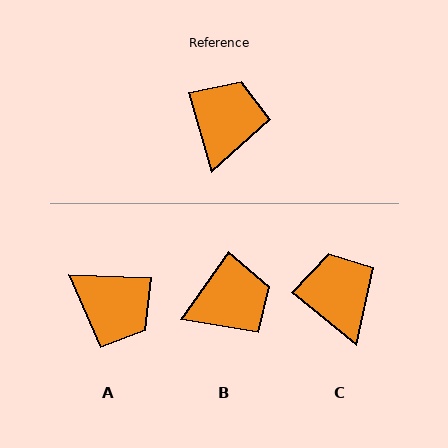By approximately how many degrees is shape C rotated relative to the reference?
Approximately 36 degrees counter-clockwise.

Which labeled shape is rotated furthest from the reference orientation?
A, about 108 degrees away.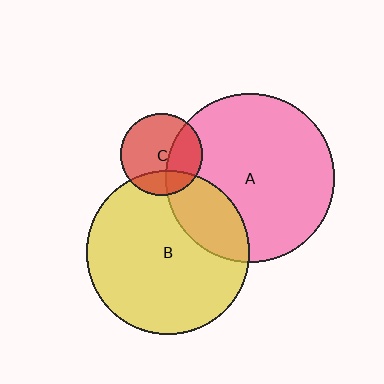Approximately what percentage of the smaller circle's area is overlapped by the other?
Approximately 20%.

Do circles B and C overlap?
Yes.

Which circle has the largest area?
Circle A (pink).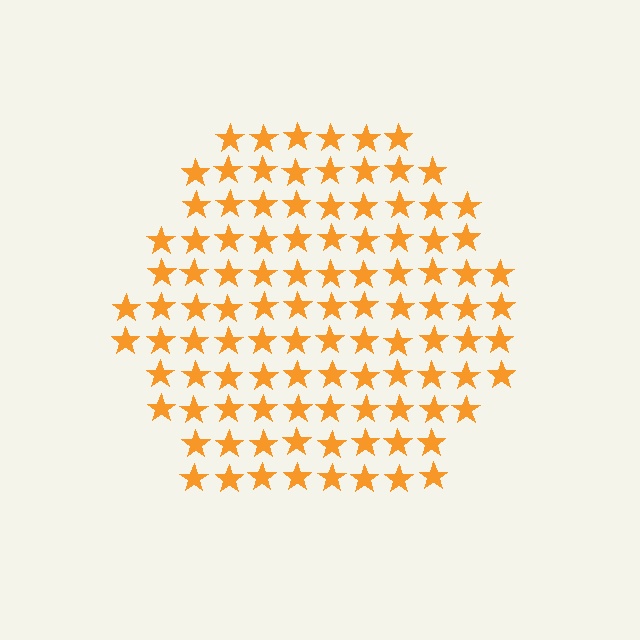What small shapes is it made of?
It is made of small stars.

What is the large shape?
The large shape is a hexagon.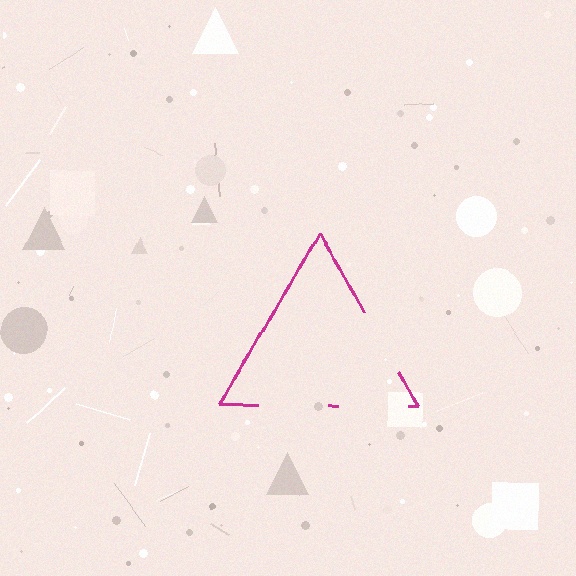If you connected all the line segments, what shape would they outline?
They would outline a triangle.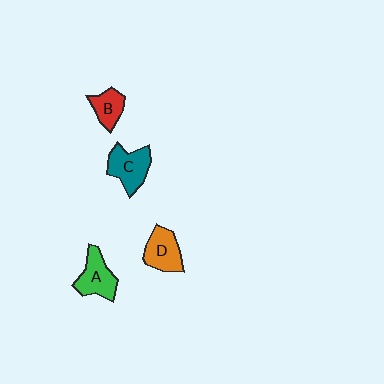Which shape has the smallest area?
Shape B (red).